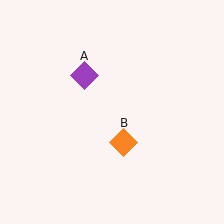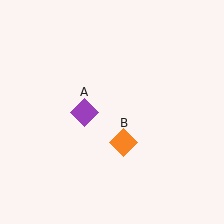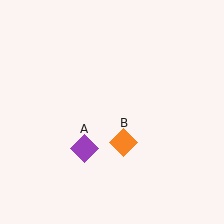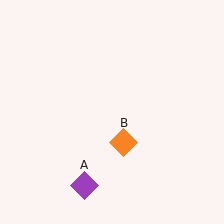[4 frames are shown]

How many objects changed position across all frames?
1 object changed position: purple diamond (object A).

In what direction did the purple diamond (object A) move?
The purple diamond (object A) moved down.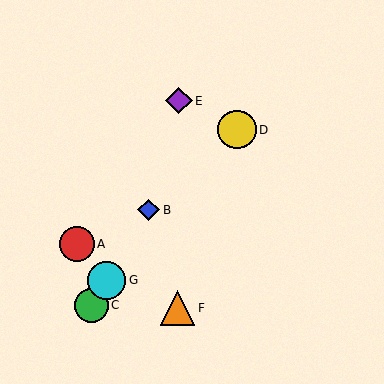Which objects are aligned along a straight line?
Objects B, C, G are aligned along a straight line.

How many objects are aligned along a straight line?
3 objects (B, C, G) are aligned along a straight line.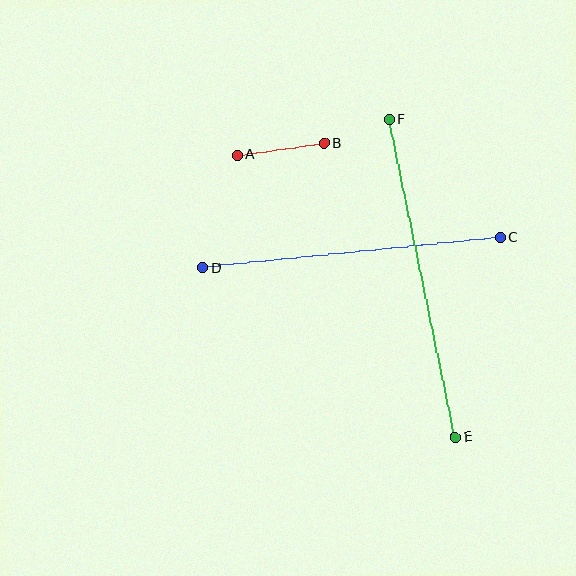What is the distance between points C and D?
The distance is approximately 299 pixels.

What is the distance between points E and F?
The distance is approximately 324 pixels.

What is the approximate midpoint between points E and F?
The midpoint is at approximately (422, 278) pixels.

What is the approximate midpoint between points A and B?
The midpoint is at approximately (281, 149) pixels.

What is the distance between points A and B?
The distance is approximately 87 pixels.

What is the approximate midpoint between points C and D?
The midpoint is at approximately (352, 253) pixels.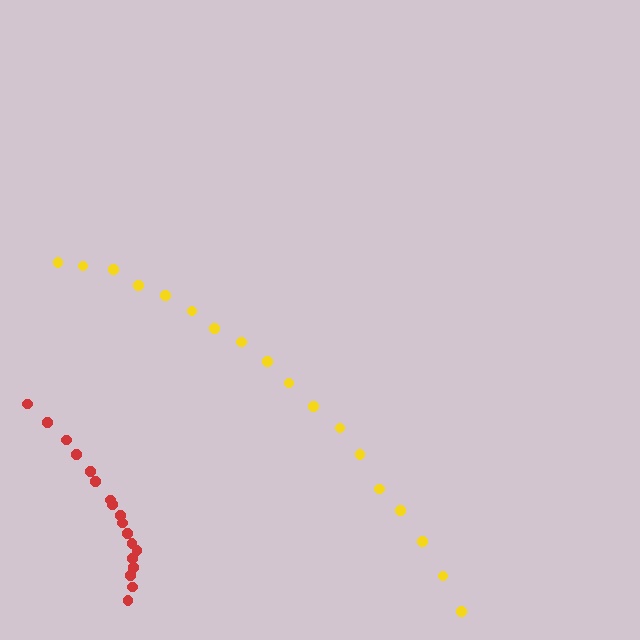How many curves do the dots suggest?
There are 2 distinct paths.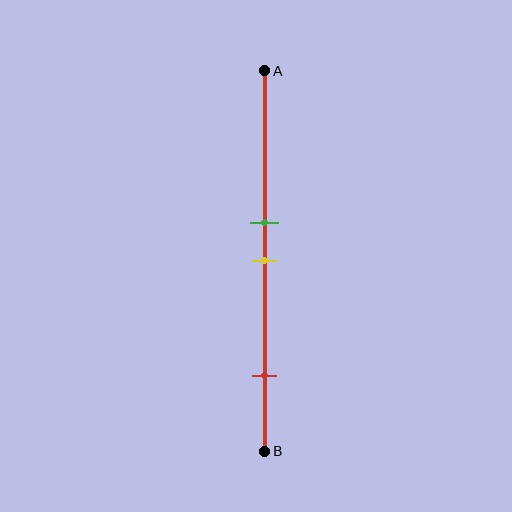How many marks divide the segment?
There are 3 marks dividing the segment.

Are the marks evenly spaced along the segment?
No, the marks are not evenly spaced.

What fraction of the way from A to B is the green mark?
The green mark is approximately 40% (0.4) of the way from A to B.